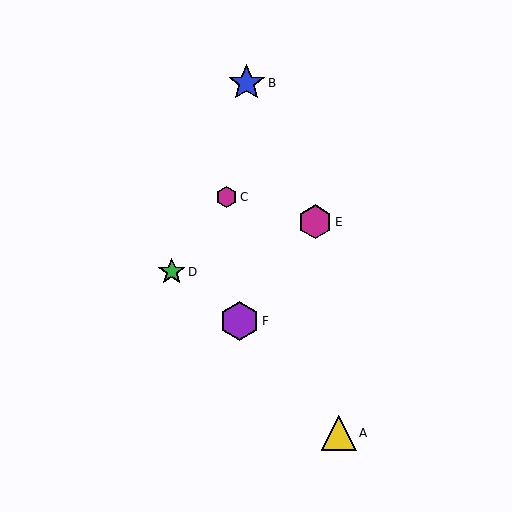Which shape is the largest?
The purple hexagon (labeled F) is the largest.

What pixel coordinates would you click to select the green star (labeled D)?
Click at (172, 272) to select the green star D.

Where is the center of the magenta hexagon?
The center of the magenta hexagon is at (315, 222).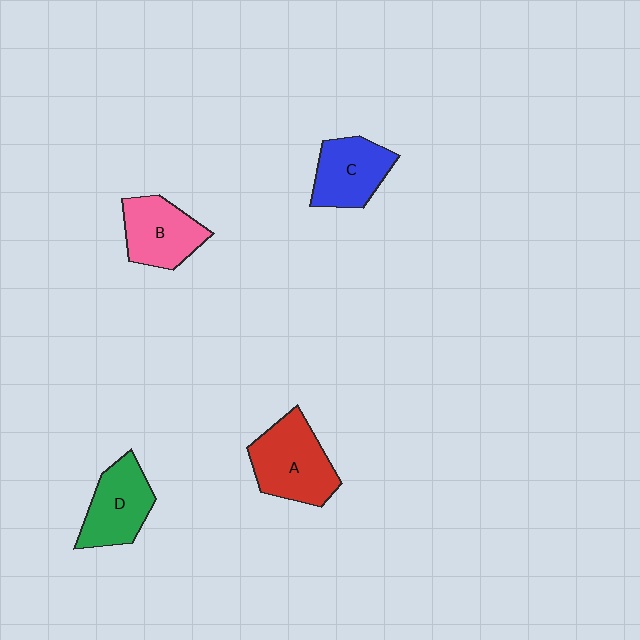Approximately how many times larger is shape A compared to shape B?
Approximately 1.2 times.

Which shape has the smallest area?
Shape C (blue).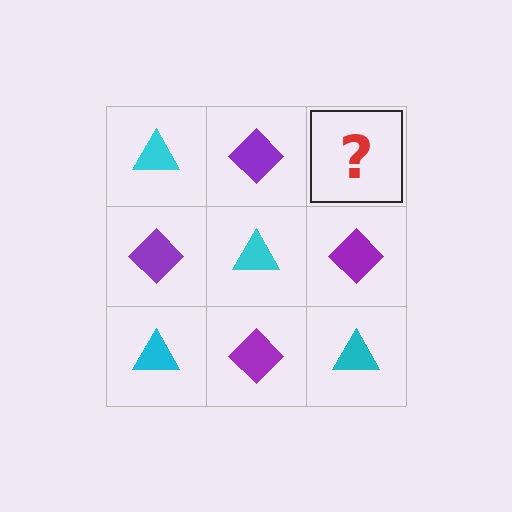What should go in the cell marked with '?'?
The missing cell should contain a cyan triangle.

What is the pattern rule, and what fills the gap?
The rule is that it alternates cyan triangle and purple diamond in a checkerboard pattern. The gap should be filled with a cyan triangle.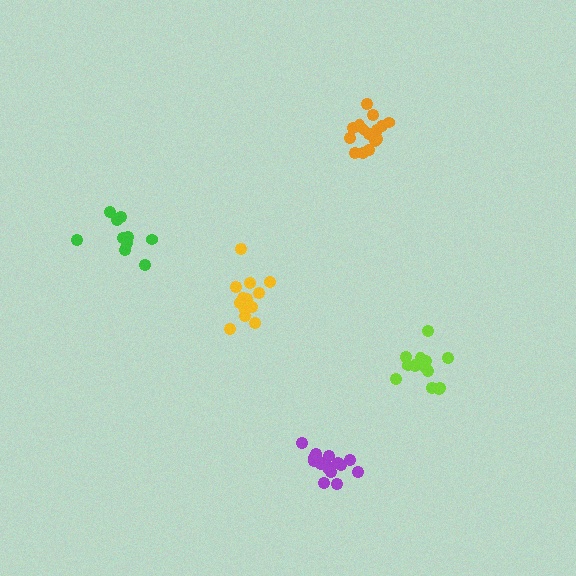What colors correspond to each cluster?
The clusters are colored: green, yellow, purple, lime, orange.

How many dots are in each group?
Group 1: 10 dots, Group 2: 14 dots, Group 3: 16 dots, Group 4: 14 dots, Group 5: 15 dots (69 total).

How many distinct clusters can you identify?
There are 5 distinct clusters.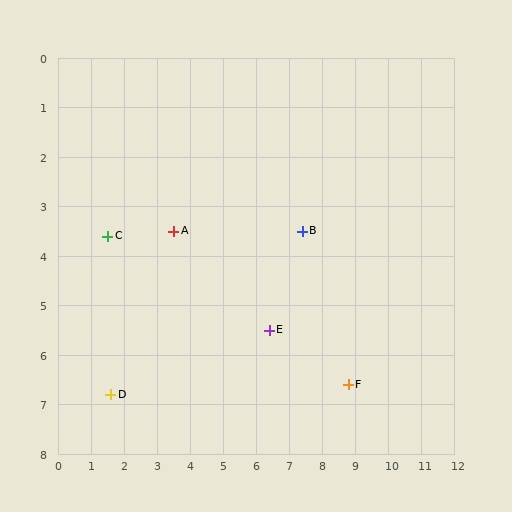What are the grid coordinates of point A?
Point A is at approximately (3.5, 3.5).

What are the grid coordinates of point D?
Point D is at approximately (1.6, 6.8).